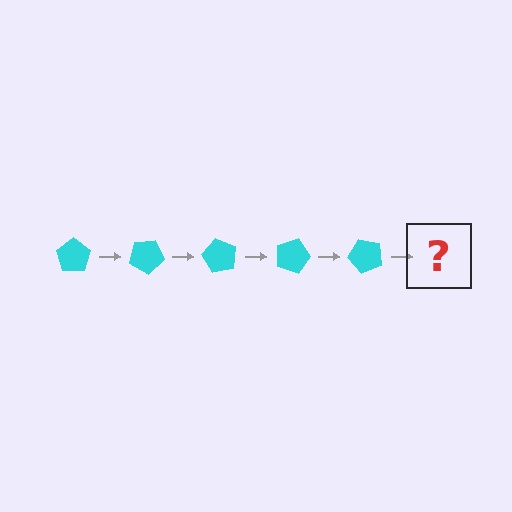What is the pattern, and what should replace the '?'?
The pattern is that the pentagon rotates 30 degrees each step. The '?' should be a cyan pentagon rotated 150 degrees.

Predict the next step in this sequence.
The next step is a cyan pentagon rotated 150 degrees.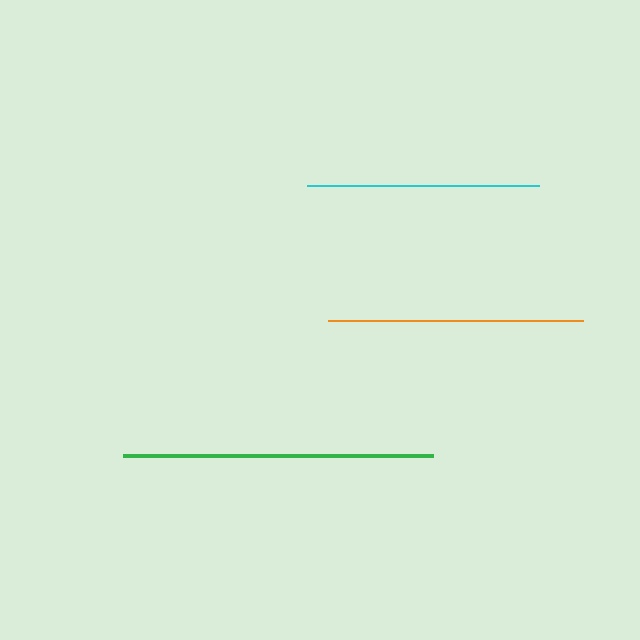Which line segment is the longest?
The green line is the longest at approximately 310 pixels.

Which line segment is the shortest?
The cyan line is the shortest at approximately 232 pixels.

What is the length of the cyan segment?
The cyan segment is approximately 232 pixels long.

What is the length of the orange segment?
The orange segment is approximately 255 pixels long.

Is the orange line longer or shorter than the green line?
The green line is longer than the orange line.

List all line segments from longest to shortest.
From longest to shortest: green, orange, cyan.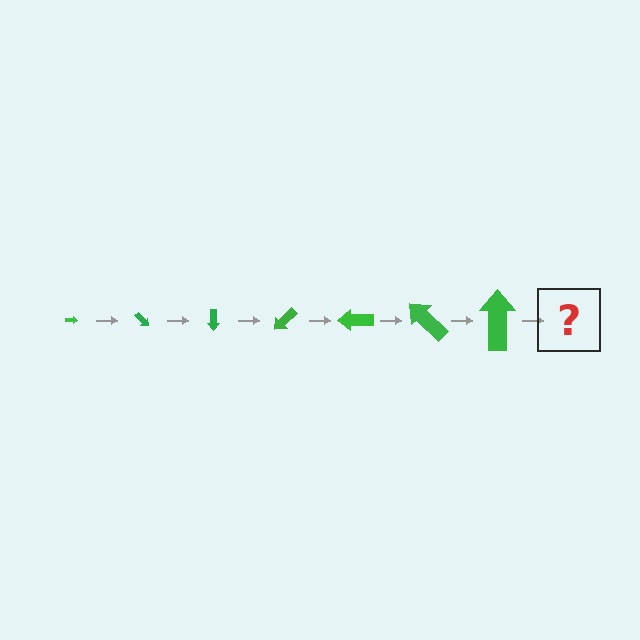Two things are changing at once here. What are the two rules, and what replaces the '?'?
The two rules are that the arrow grows larger each step and it rotates 45 degrees each step. The '?' should be an arrow, larger than the previous one and rotated 315 degrees from the start.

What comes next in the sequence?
The next element should be an arrow, larger than the previous one and rotated 315 degrees from the start.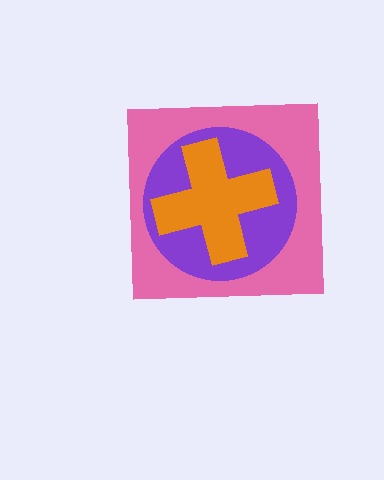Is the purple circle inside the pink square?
Yes.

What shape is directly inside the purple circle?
The orange cross.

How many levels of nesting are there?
3.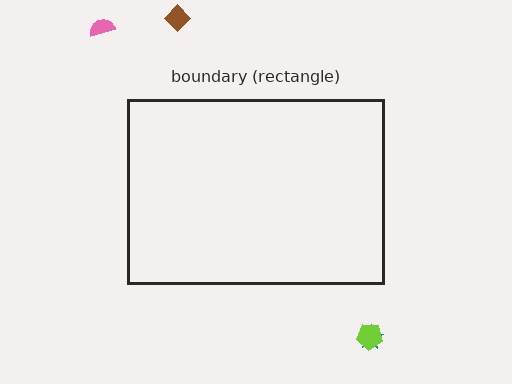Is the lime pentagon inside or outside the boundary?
Outside.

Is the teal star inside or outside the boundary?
Outside.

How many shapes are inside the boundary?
0 inside, 4 outside.